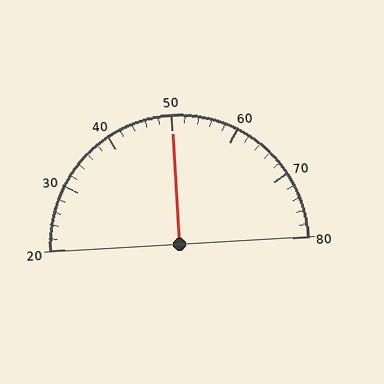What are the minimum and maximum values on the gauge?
The gauge ranges from 20 to 80.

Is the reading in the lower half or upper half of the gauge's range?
The reading is in the upper half of the range (20 to 80).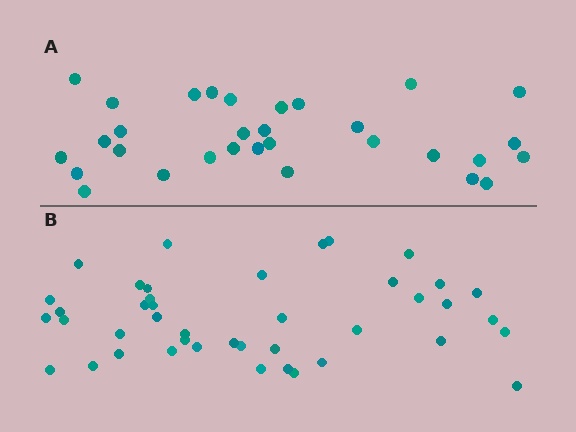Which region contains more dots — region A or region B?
Region B (the bottom region) has more dots.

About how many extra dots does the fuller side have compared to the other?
Region B has roughly 12 or so more dots than region A.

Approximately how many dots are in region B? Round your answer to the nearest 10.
About 40 dots. (The exact count is 42, which rounds to 40.)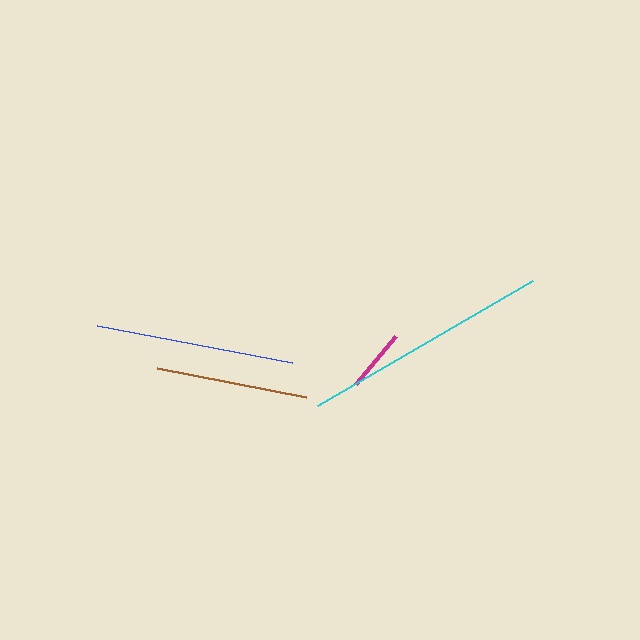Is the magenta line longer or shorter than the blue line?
The blue line is longer than the magenta line.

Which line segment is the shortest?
The magenta line is the shortest at approximately 62 pixels.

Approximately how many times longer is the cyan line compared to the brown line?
The cyan line is approximately 1.6 times the length of the brown line.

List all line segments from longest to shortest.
From longest to shortest: cyan, blue, brown, magenta.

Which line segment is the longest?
The cyan line is the longest at approximately 248 pixels.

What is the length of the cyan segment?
The cyan segment is approximately 248 pixels long.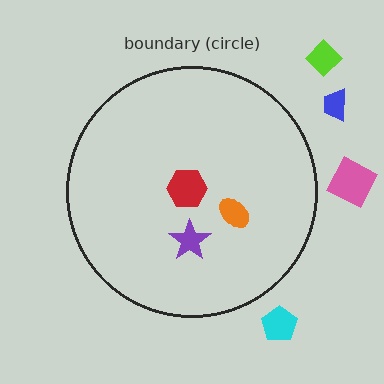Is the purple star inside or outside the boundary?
Inside.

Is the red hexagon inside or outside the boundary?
Inside.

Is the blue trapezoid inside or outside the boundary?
Outside.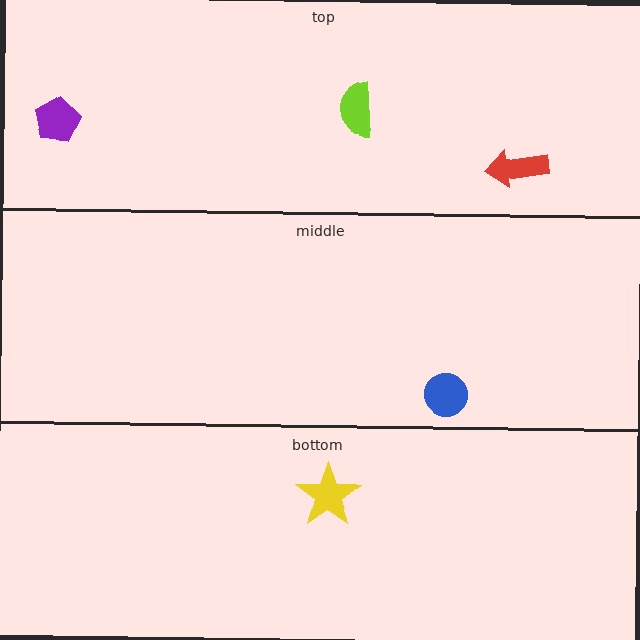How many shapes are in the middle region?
1.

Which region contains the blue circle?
The middle region.